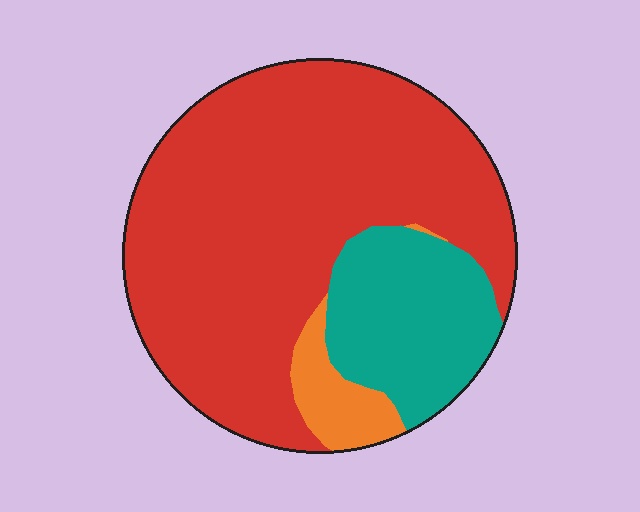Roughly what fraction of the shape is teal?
Teal covers 21% of the shape.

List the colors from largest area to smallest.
From largest to smallest: red, teal, orange.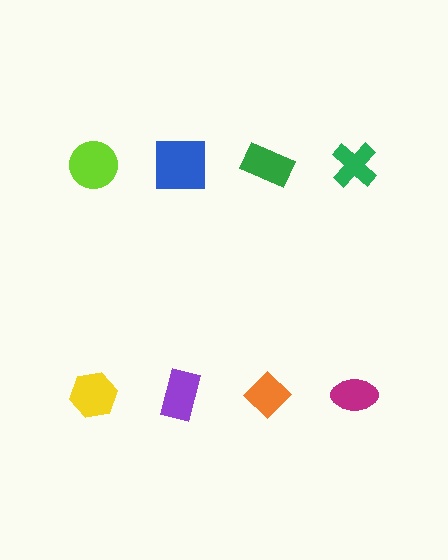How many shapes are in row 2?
4 shapes.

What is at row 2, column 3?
An orange diamond.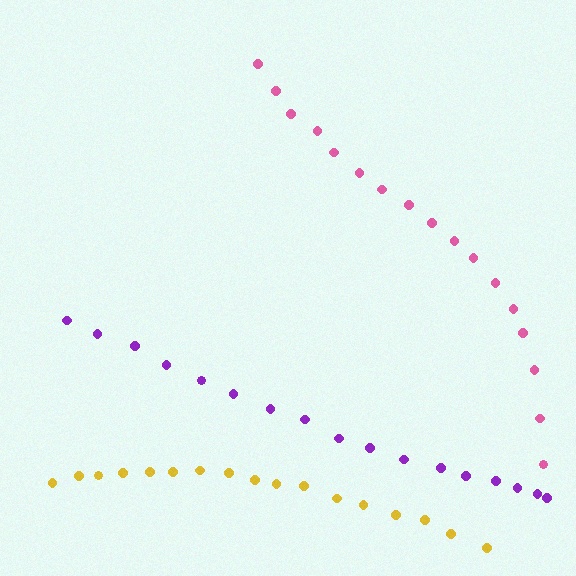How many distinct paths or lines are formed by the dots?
There are 3 distinct paths.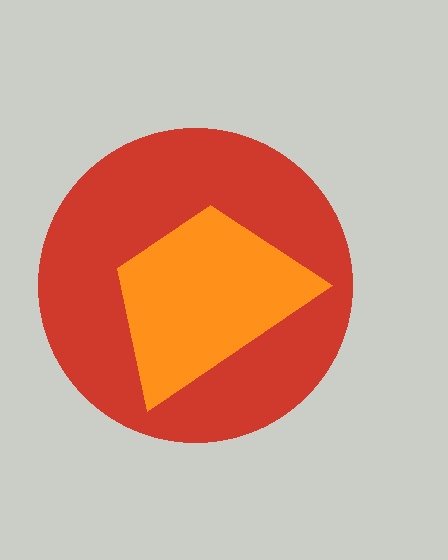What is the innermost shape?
The orange trapezoid.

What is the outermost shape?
The red circle.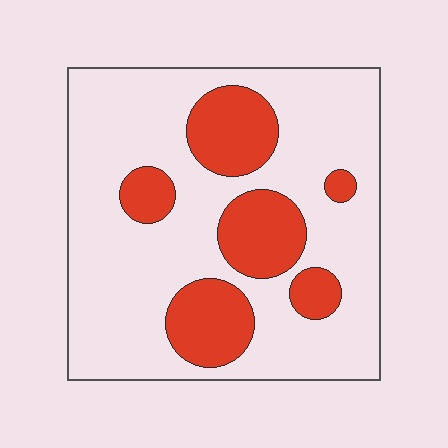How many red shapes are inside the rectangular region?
6.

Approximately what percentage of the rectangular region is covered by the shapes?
Approximately 25%.